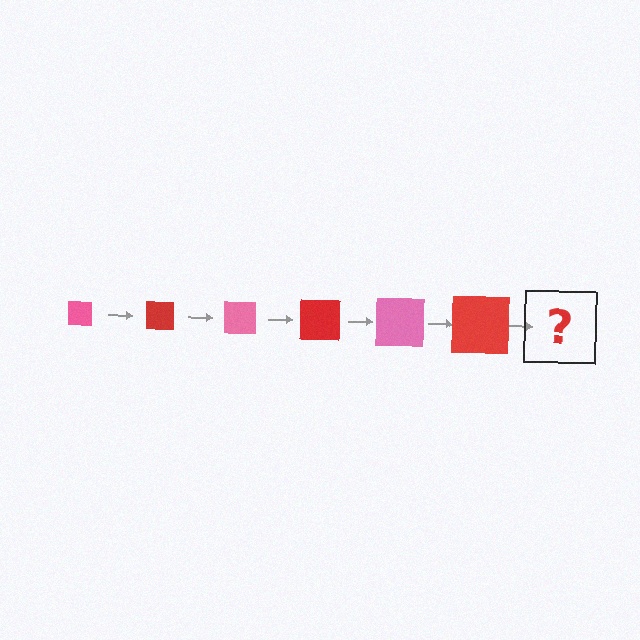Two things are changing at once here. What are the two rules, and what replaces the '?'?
The two rules are that the square grows larger each step and the color cycles through pink and red. The '?' should be a pink square, larger than the previous one.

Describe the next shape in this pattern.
It should be a pink square, larger than the previous one.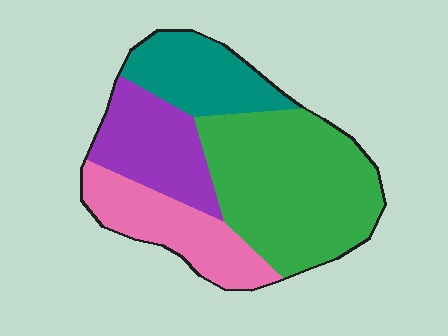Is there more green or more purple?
Green.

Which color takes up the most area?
Green, at roughly 45%.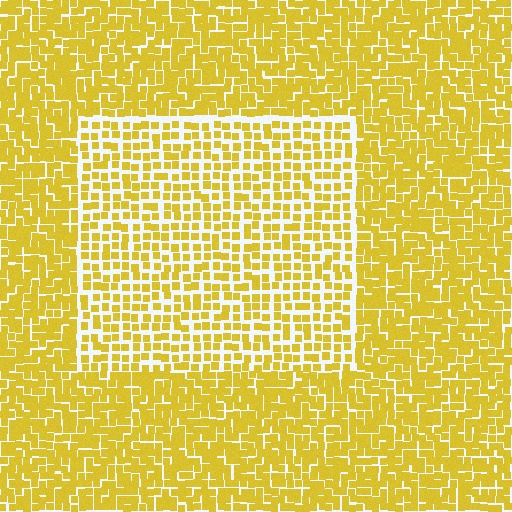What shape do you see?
I see a rectangle.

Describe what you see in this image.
The image contains small yellow elements arranged at two different densities. A rectangle-shaped region is visible where the elements are less densely packed than the surrounding area.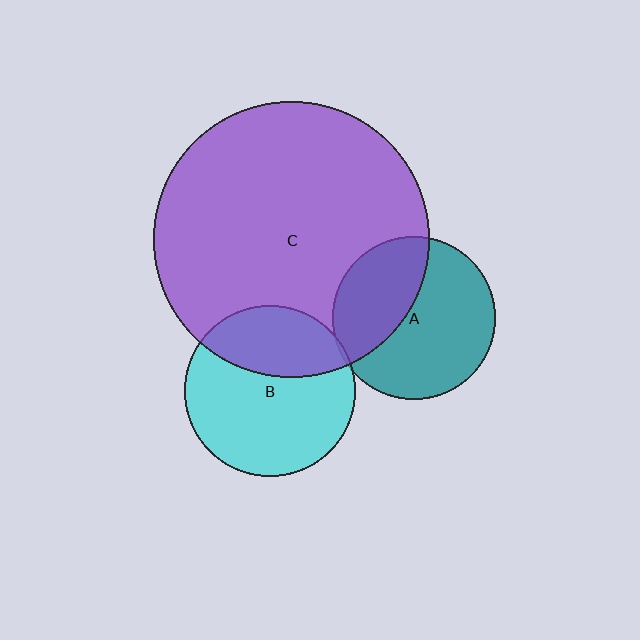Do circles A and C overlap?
Yes.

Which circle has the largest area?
Circle C (purple).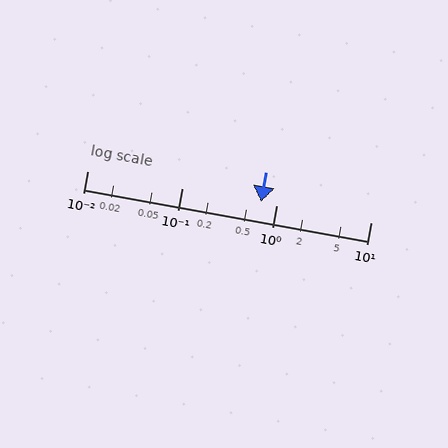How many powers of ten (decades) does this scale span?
The scale spans 3 decades, from 0.01 to 10.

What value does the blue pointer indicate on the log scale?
The pointer indicates approximately 0.69.